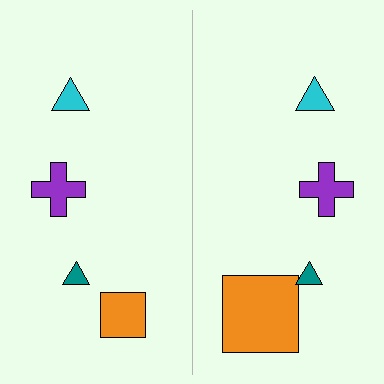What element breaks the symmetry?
The orange square on the right side has a different size than its mirror counterpart.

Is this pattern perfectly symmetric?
No, the pattern is not perfectly symmetric. The orange square on the right side has a different size than its mirror counterpart.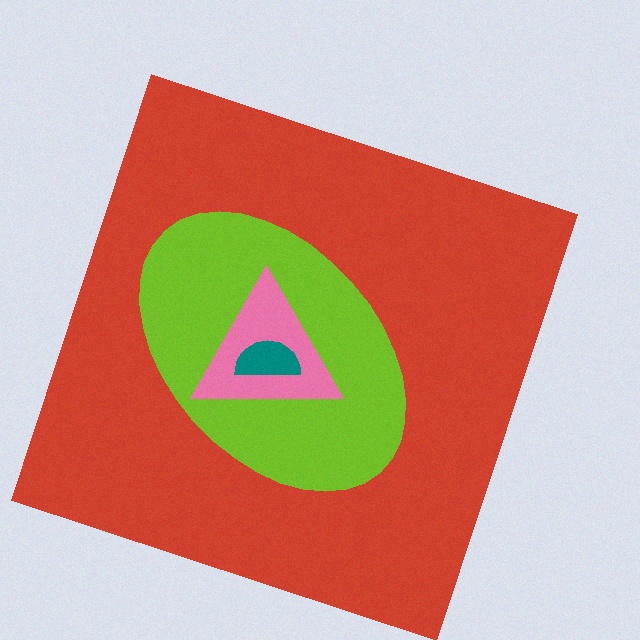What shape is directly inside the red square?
The lime ellipse.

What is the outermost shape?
The red square.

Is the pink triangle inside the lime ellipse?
Yes.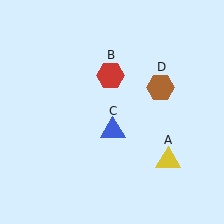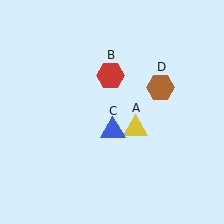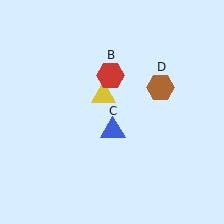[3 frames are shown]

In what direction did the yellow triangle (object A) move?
The yellow triangle (object A) moved up and to the left.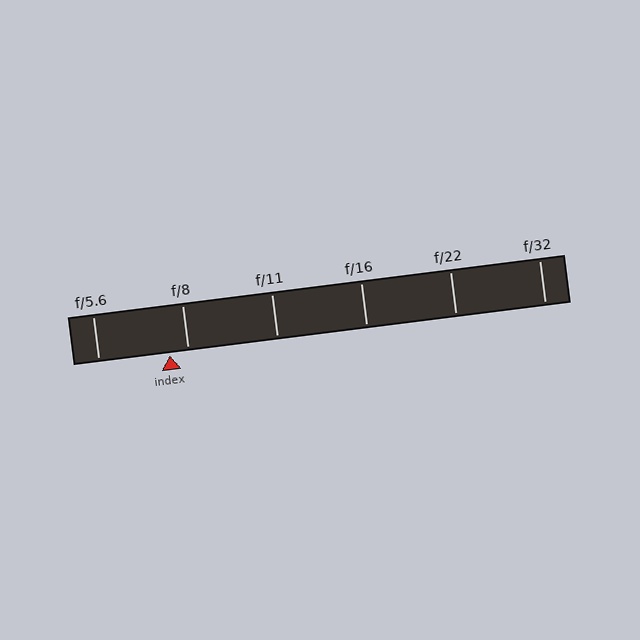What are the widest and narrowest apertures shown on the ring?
The widest aperture shown is f/5.6 and the narrowest is f/32.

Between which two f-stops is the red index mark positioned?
The index mark is between f/5.6 and f/8.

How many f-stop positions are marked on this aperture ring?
There are 6 f-stop positions marked.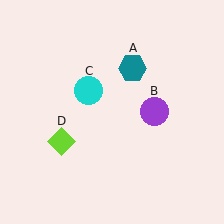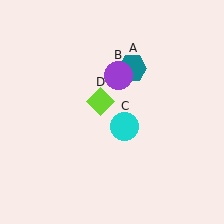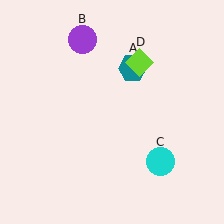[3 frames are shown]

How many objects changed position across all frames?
3 objects changed position: purple circle (object B), cyan circle (object C), lime diamond (object D).